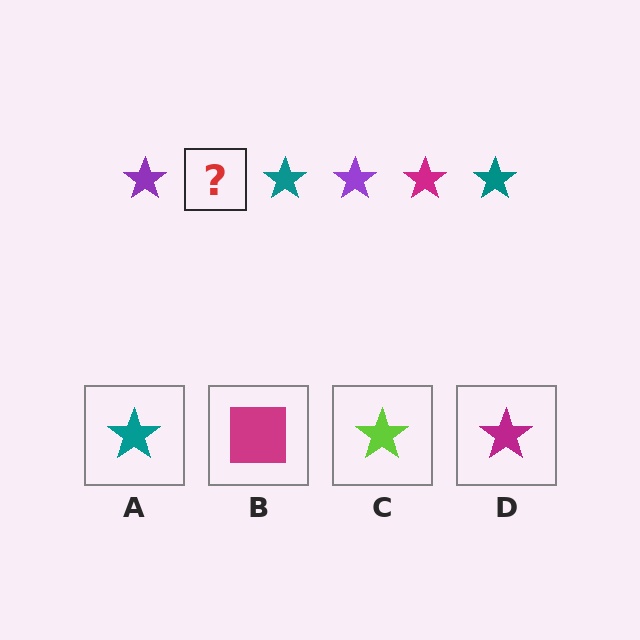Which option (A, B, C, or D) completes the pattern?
D.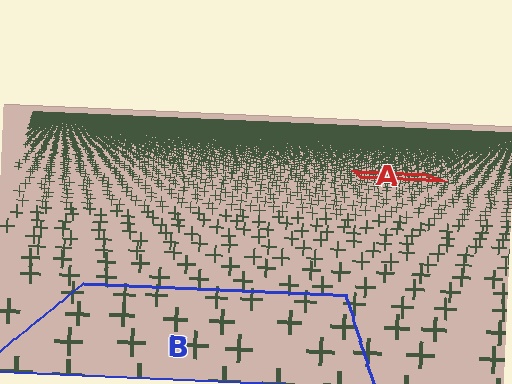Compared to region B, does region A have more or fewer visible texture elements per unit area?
Region A has more texture elements per unit area — they are packed more densely because it is farther away.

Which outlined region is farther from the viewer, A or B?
Region A is farther from the viewer — the texture elements inside it appear smaller and more densely packed.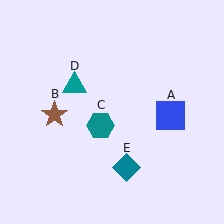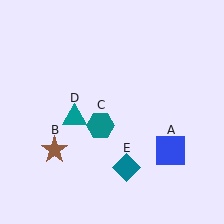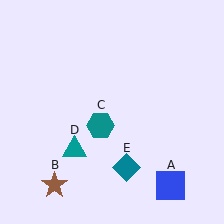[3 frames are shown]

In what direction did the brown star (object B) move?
The brown star (object B) moved down.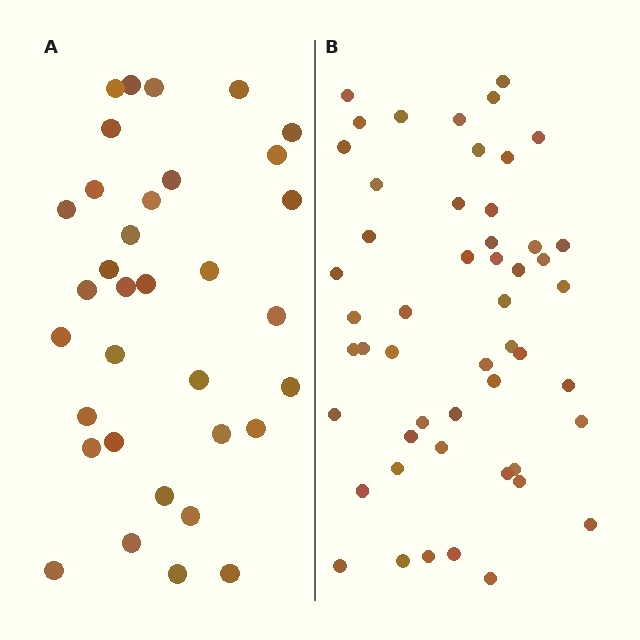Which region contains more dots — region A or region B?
Region B (the right region) has more dots.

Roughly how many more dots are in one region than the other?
Region B has approximately 15 more dots than region A.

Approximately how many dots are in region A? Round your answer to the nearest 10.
About 30 dots. (The exact count is 34, which rounds to 30.)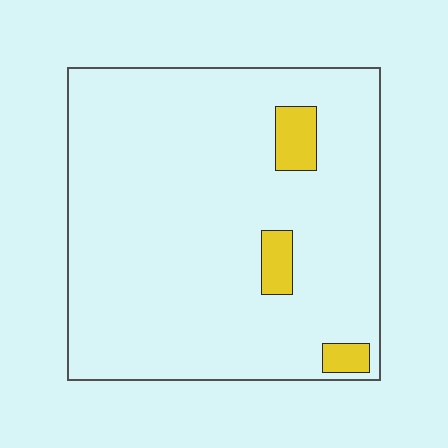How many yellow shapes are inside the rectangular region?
3.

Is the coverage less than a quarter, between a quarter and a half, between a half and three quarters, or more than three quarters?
Less than a quarter.